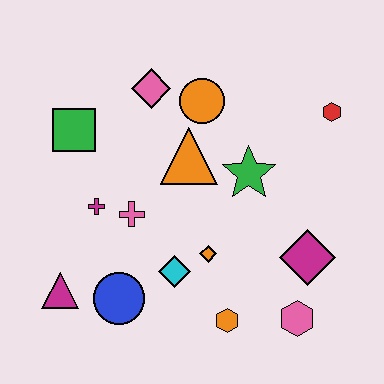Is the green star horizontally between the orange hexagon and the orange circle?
No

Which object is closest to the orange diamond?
The cyan diamond is closest to the orange diamond.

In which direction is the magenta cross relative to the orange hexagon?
The magenta cross is to the left of the orange hexagon.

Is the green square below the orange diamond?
No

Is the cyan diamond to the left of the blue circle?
No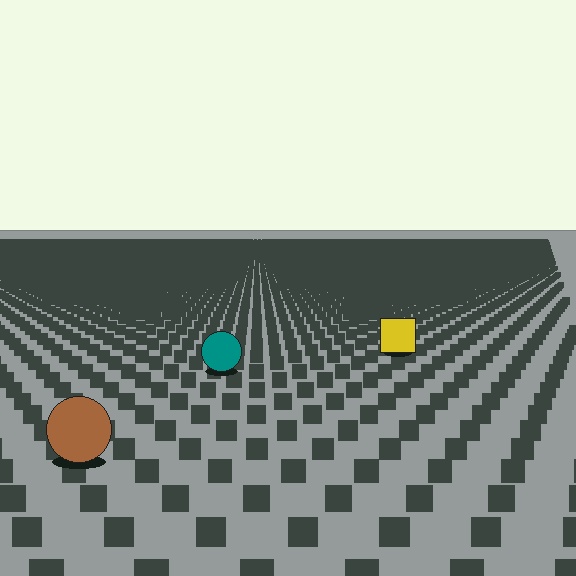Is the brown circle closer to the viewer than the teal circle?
Yes. The brown circle is closer — you can tell from the texture gradient: the ground texture is coarser near it.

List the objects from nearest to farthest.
From nearest to farthest: the brown circle, the teal circle, the yellow square.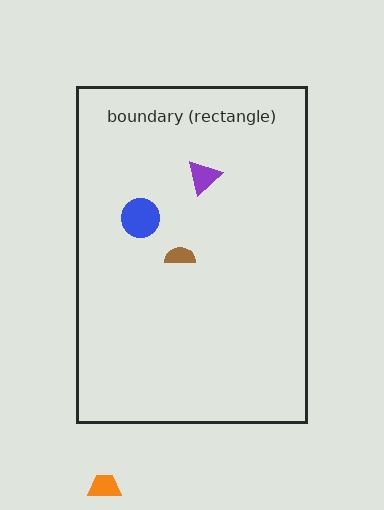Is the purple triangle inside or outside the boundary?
Inside.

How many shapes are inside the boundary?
3 inside, 1 outside.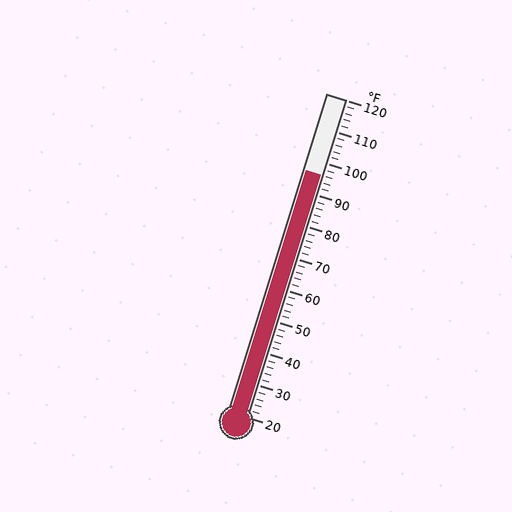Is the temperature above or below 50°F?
The temperature is above 50°F.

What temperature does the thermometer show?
The thermometer shows approximately 96°F.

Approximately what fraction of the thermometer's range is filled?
The thermometer is filled to approximately 75% of its range.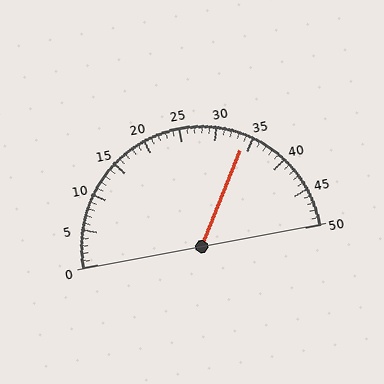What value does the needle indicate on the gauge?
The needle indicates approximately 34.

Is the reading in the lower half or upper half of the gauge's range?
The reading is in the upper half of the range (0 to 50).